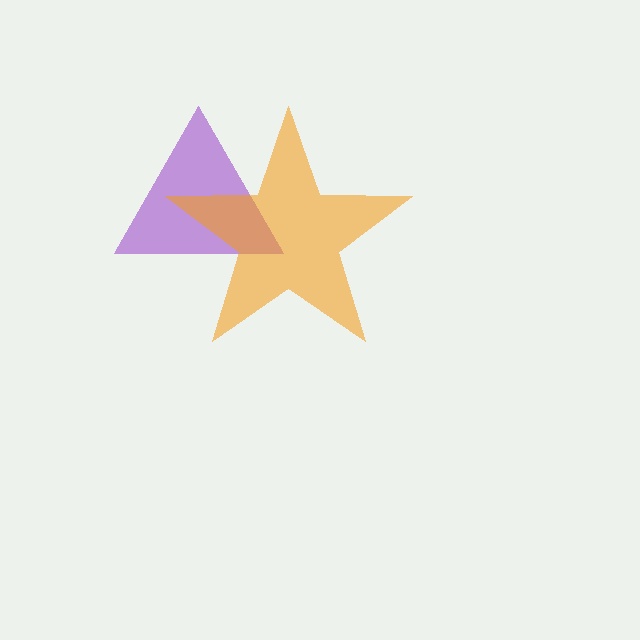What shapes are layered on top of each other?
The layered shapes are: a purple triangle, an orange star.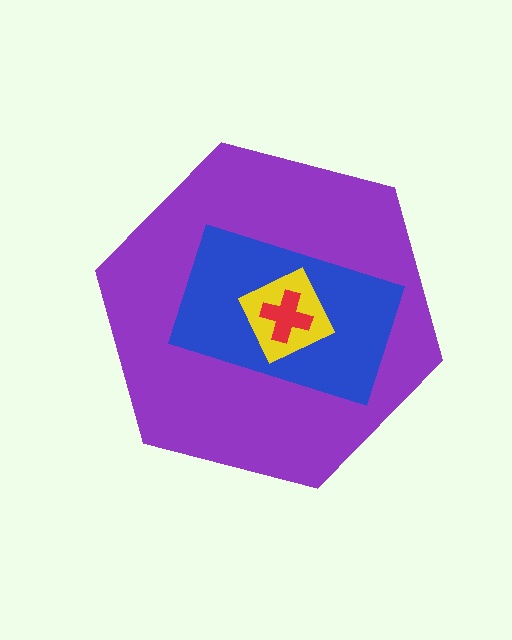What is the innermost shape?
The red cross.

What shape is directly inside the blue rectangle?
The yellow square.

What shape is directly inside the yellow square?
The red cross.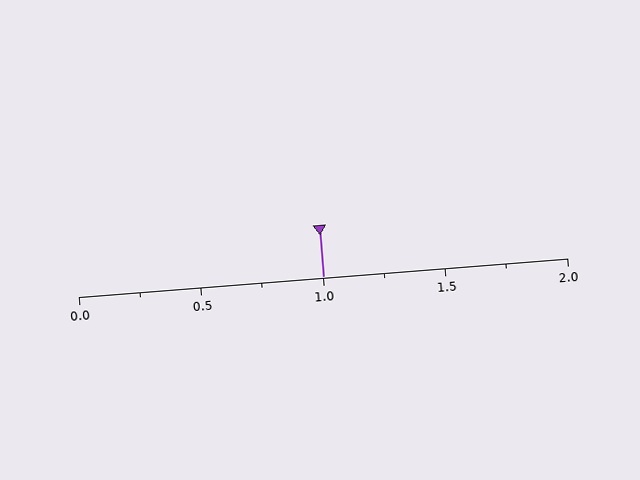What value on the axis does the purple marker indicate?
The marker indicates approximately 1.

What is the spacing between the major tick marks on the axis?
The major ticks are spaced 0.5 apart.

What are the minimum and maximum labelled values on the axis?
The axis runs from 0.0 to 2.0.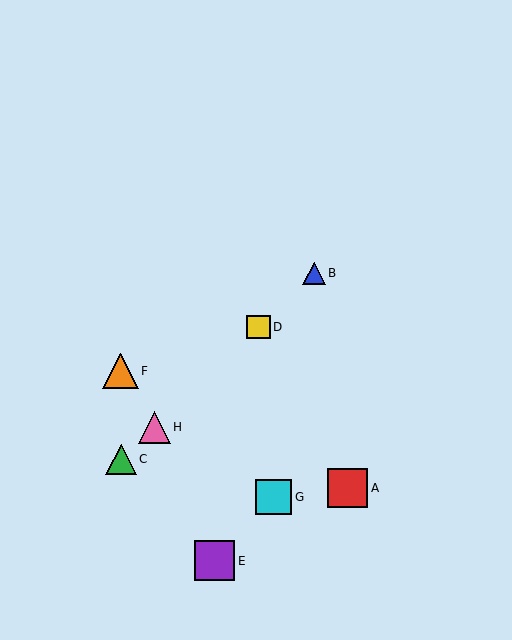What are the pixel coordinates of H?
Object H is at (154, 427).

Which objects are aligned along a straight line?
Objects B, C, D, H are aligned along a straight line.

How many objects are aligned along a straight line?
4 objects (B, C, D, H) are aligned along a straight line.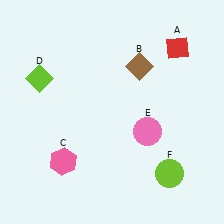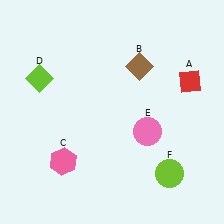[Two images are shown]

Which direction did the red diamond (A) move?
The red diamond (A) moved down.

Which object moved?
The red diamond (A) moved down.